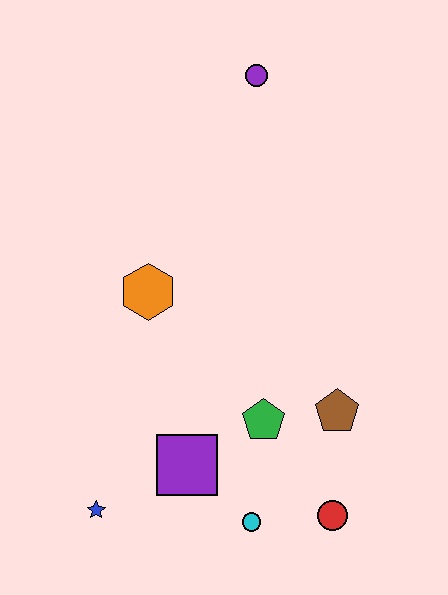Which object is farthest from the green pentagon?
The purple circle is farthest from the green pentagon.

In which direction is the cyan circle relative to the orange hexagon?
The cyan circle is below the orange hexagon.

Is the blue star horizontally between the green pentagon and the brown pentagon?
No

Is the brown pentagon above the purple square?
Yes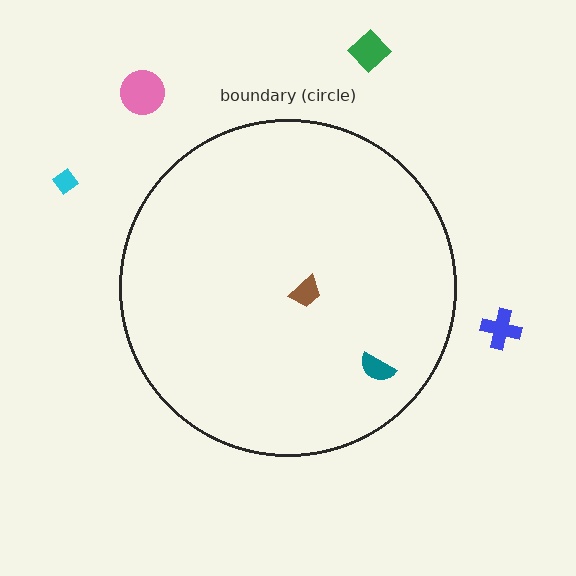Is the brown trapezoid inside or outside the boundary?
Inside.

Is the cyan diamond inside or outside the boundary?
Outside.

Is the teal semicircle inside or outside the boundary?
Inside.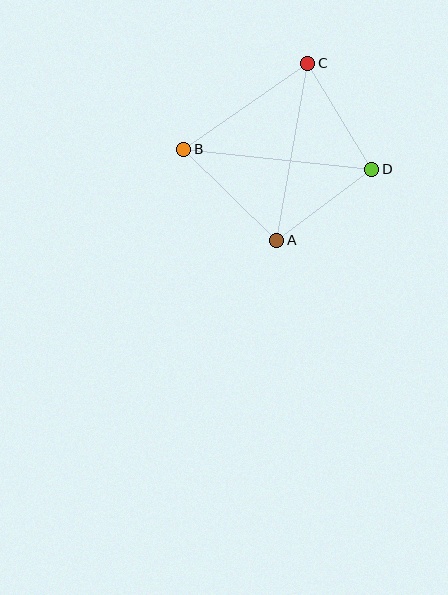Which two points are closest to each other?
Points A and D are closest to each other.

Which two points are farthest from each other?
Points B and D are farthest from each other.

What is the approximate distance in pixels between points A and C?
The distance between A and C is approximately 179 pixels.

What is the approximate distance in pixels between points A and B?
The distance between A and B is approximately 130 pixels.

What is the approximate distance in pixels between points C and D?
The distance between C and D is approximately 124 pixels.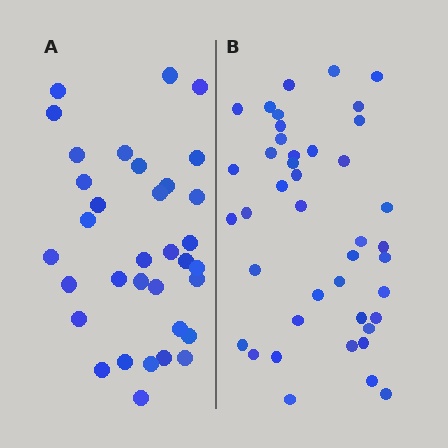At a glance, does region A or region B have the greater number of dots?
Region B (the right region) has more dots.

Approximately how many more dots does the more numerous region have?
Region B has roughly 8 or so more dots than region A.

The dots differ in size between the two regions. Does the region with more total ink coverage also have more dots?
No. Region A has more total ink coverage because its dots are larger, but region B actually contains more individual dots. Total area can be misleading — the number of items is what matters here.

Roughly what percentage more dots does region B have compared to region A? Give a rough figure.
About 25% more.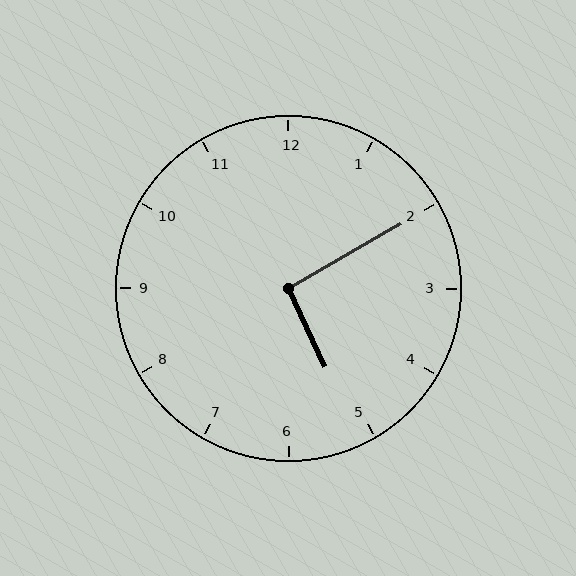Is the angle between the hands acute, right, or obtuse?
It is right.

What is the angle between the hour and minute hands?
Approximately 95 degrees.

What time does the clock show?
5:10.